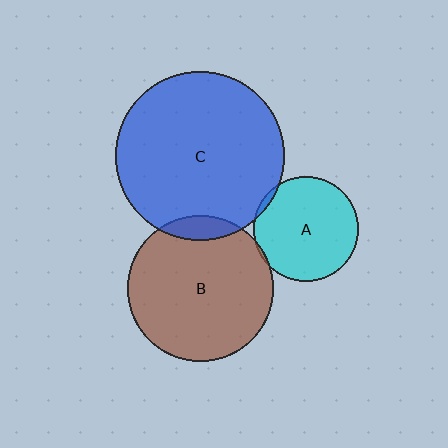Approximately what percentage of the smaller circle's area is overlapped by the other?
Approximately 10%.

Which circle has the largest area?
Circle C (blue).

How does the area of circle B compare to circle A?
Approximately 1.9 times.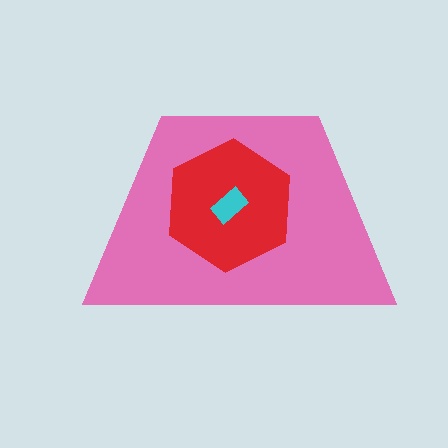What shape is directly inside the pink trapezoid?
The red hexagon.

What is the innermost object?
The cyan rectangle.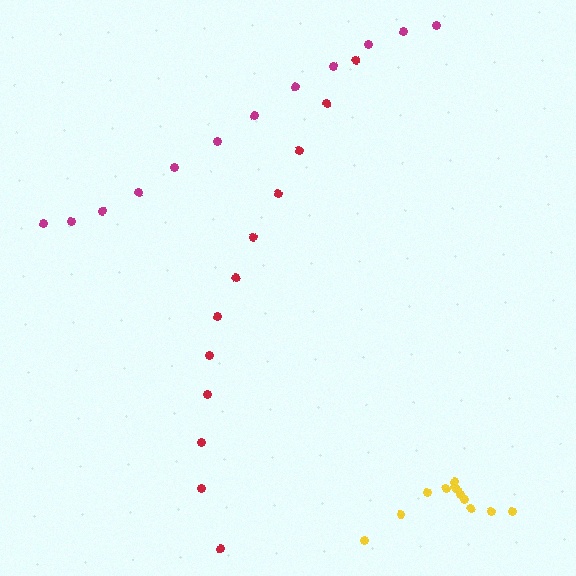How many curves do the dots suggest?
There are 3 distinct paths.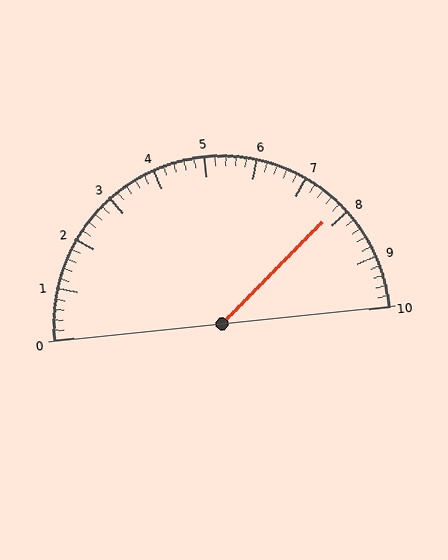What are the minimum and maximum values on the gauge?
The gauge ranges from 0 to 10.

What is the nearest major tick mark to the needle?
The nearest major tick mark is 8.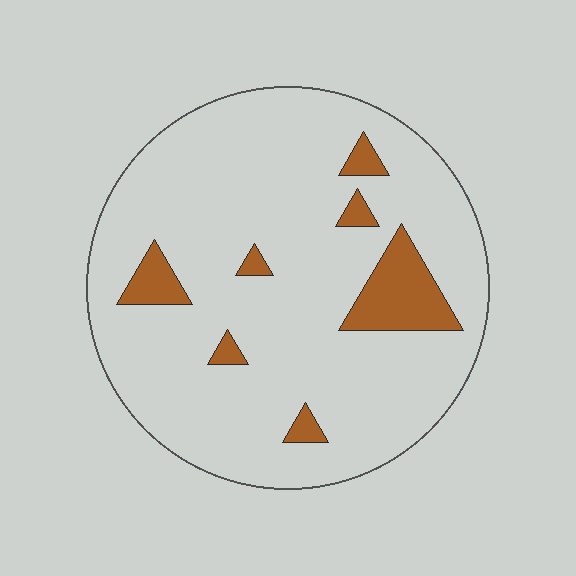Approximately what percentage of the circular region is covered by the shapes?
Approximately 10%.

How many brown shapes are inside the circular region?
7.